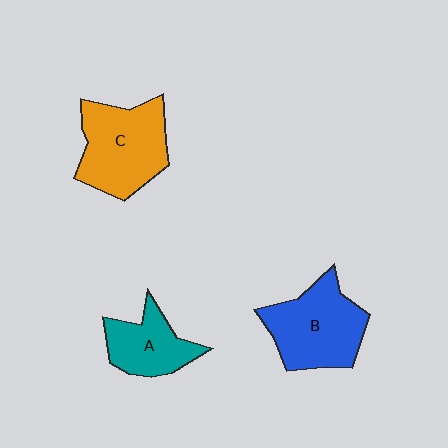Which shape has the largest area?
Shape C (orange).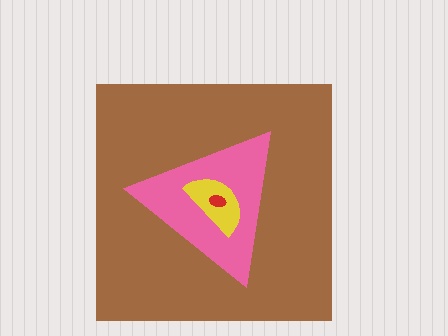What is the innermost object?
The red ellipse.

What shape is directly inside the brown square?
The pink triangle.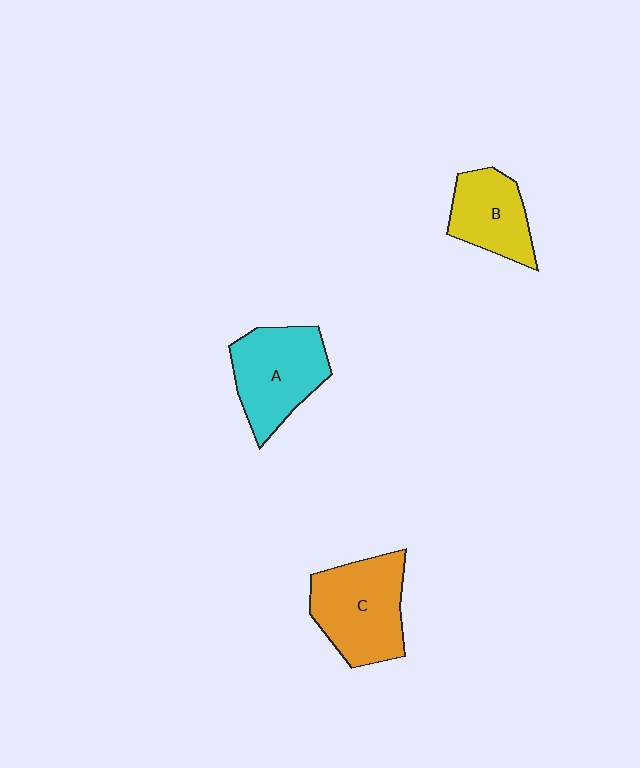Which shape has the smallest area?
Shape B (yellow).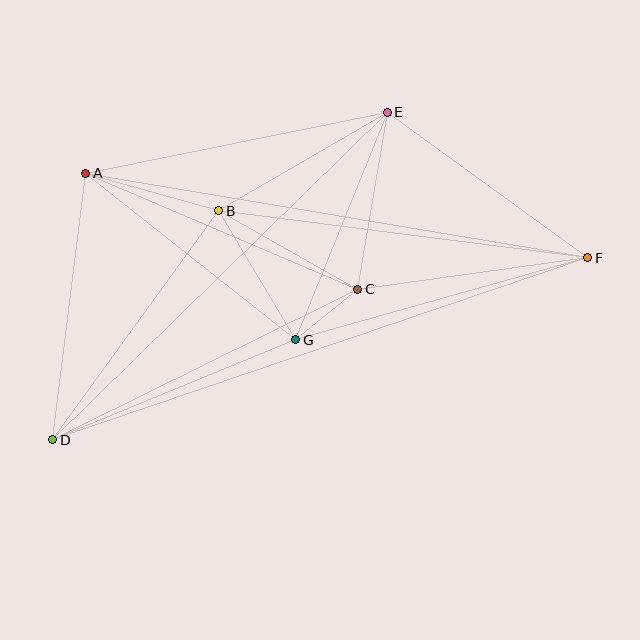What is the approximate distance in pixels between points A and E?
The distance between A and E is approximately 308 pixels.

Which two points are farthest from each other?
Points D and F are farthest from each other.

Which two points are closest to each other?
Points C and G are closest to each other.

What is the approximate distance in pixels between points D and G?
The distance between D and G is approximately 262 pixels.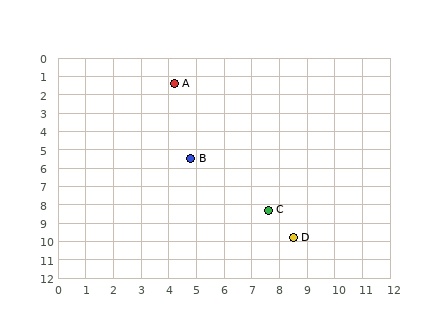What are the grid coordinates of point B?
Point B is at approximately (4.8, 5.5).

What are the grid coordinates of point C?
Point C is at approximately (7.6, 8.3).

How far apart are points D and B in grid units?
Points D and B are about 5.7 grid units apart.